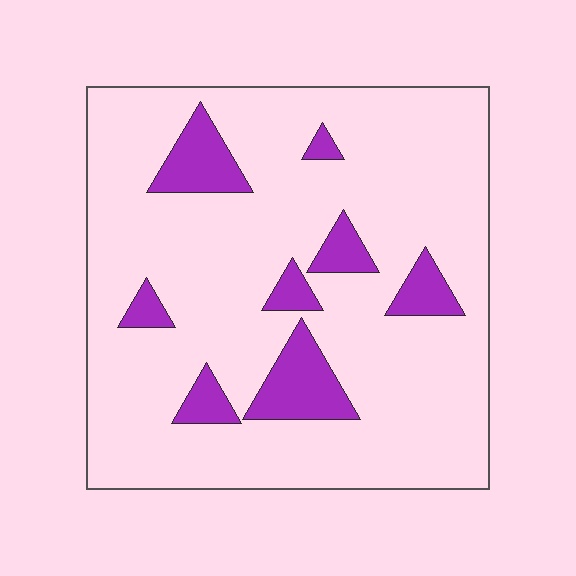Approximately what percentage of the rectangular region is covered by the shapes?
Approximately 15%.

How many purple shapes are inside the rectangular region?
8.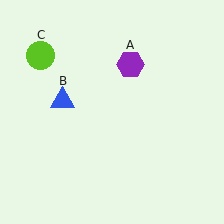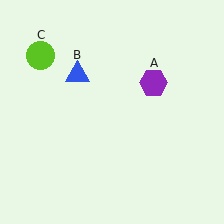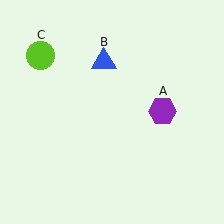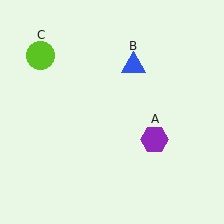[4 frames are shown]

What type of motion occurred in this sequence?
The purple hexagon (object A), blue triangle (object B) rotated clockwise around the center of the scene.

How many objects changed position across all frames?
2 objects changed position: purple hexagon (object A), blue triangle (object B).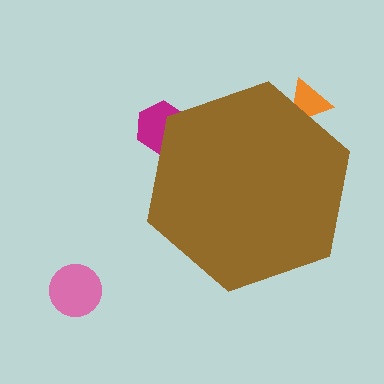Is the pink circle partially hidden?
No, the pink circle is fully visible.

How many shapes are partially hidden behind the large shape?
2 shapes are partially hidden.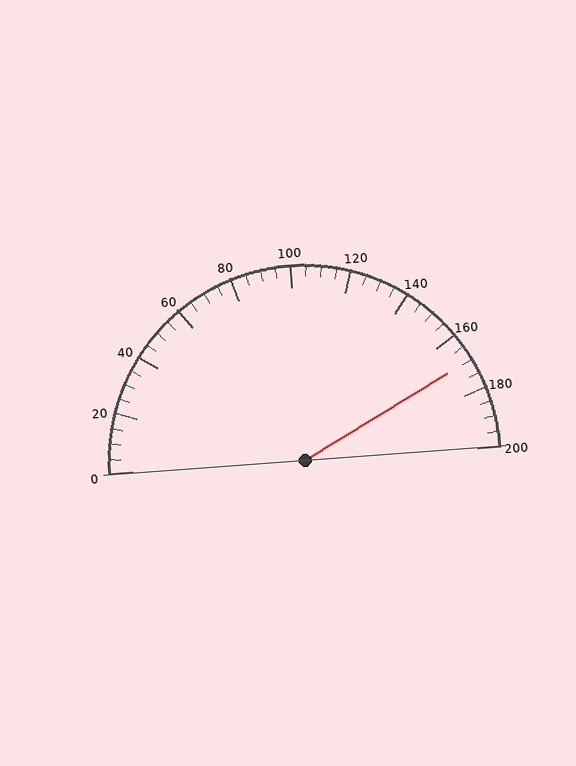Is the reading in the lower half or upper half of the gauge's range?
The reading is in the upper half of the range (0 to 200).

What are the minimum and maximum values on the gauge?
The gauge ranges from 0 to 200.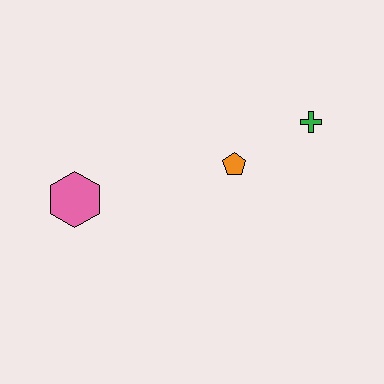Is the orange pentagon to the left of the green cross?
Yes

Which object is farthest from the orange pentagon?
The pink hexagon is farthest from the orange pentagon.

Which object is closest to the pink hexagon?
The orange pentagon is closest to the pink hexagon.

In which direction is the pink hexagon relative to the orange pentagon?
The pink hexagon is to the left of the orange pentagon.